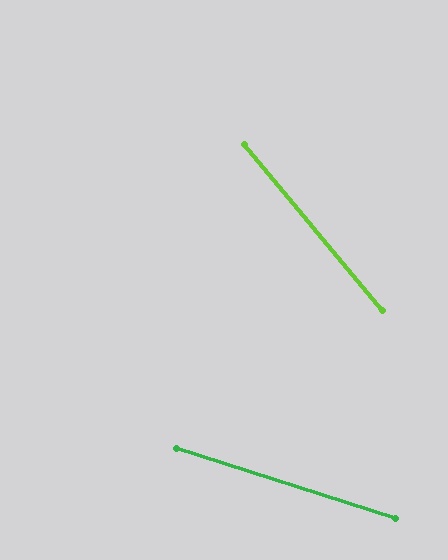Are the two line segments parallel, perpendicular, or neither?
Neither parallel nor perpendicular — they differ by about 32°.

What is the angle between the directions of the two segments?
Approximately 32 degrees.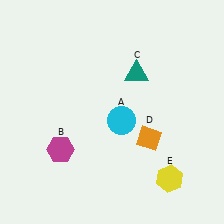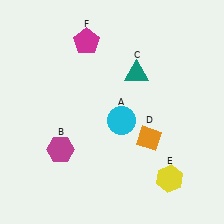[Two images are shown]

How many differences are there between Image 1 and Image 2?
There is 1 difference between the two images.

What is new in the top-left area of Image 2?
A magenta pentagon (F) was added in the top-left area of Image 2.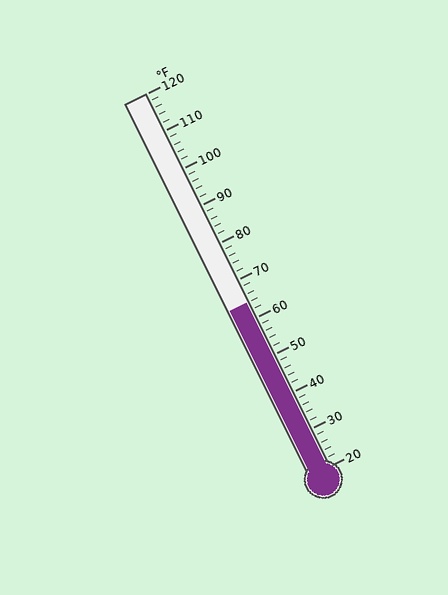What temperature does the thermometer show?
The thermometer shows approximately 64°F.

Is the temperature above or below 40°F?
The temperature is above 40°F.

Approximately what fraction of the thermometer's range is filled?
The thermometer is filled to approximately 45% of its range.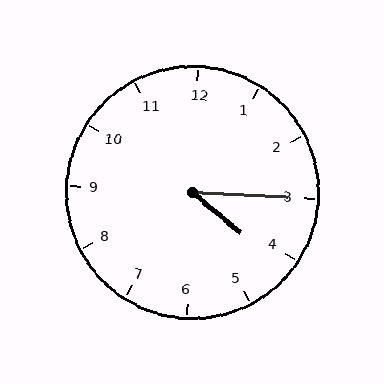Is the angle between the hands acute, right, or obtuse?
It is acute.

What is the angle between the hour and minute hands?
Approximately 38 degrees.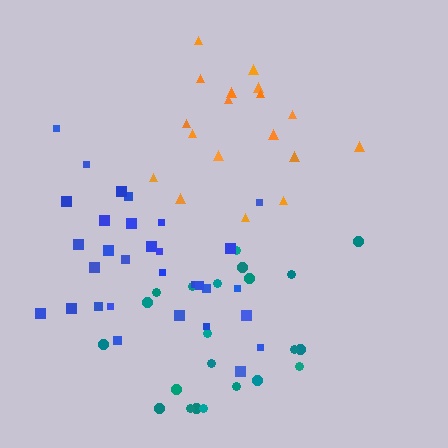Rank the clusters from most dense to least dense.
blue, teal, orange.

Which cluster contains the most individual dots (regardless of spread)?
Blue (31).